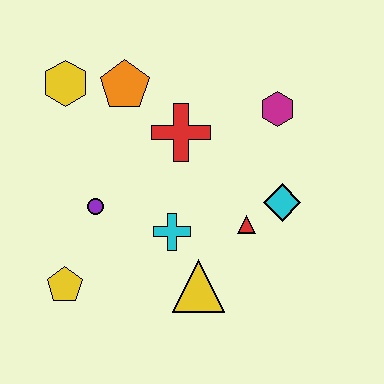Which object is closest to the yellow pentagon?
The purple circle is closest to the yellow pentagon.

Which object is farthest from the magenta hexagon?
The yellow pentagon is farthest from the magenta hexagon.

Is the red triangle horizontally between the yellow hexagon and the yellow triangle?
No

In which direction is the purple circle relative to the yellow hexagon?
The purple circle is below the yellow hexagon.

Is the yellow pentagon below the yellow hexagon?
Yes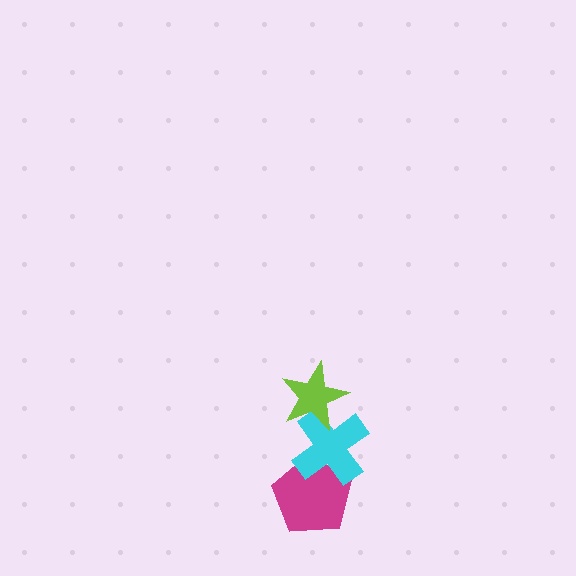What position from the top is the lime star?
The lime star is 1st from the top.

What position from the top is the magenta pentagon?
The magenta pentagon is 3rd from the top.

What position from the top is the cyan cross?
The cyan cross is 2nd from the top.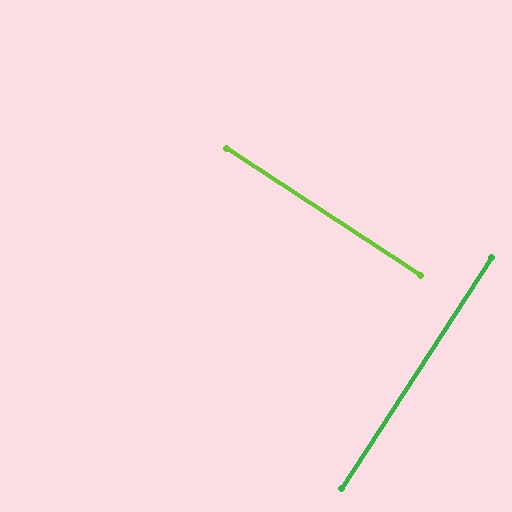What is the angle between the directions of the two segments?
Approximately 90 degrees.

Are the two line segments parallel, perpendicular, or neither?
Perpendicular — they meet at approximately 90°.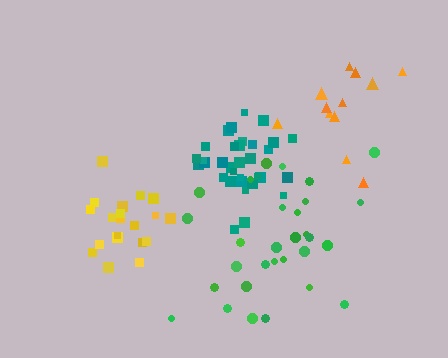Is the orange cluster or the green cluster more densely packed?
Orange.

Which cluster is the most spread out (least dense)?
Green.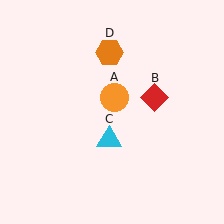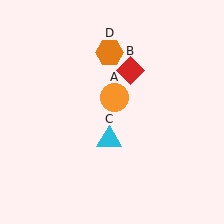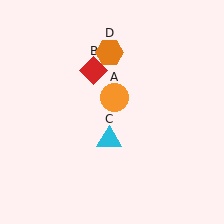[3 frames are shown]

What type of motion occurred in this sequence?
The red diamond (object B) rotated counterclockwise around the center of the scene.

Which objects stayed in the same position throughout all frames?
Orange circle (object A) and cyan triangle (object C) and orange hexagon (object D) remained stationary.